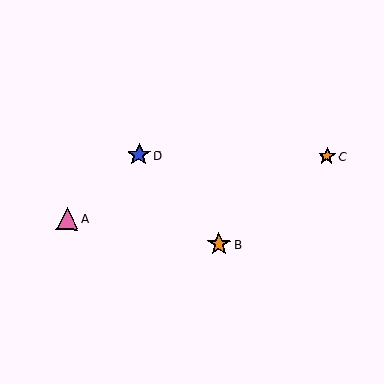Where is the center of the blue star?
The center of the blue star is at (139, 155).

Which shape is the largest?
The orange star (labeled B) is the largest.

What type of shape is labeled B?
Shape B is an orange star.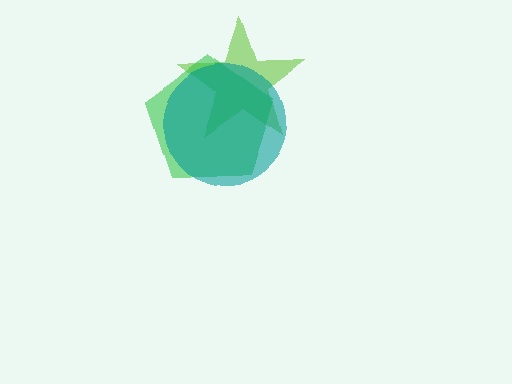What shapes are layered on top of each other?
The layered shapes are: a lime star, a green pentagon, a teal circle.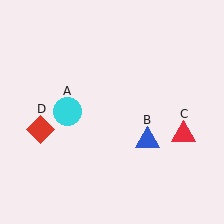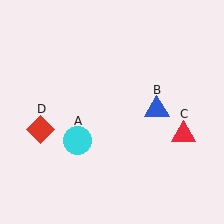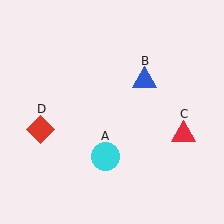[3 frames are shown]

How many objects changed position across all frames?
2 objects changed position: cyan circle (object A), blue triangle (object B).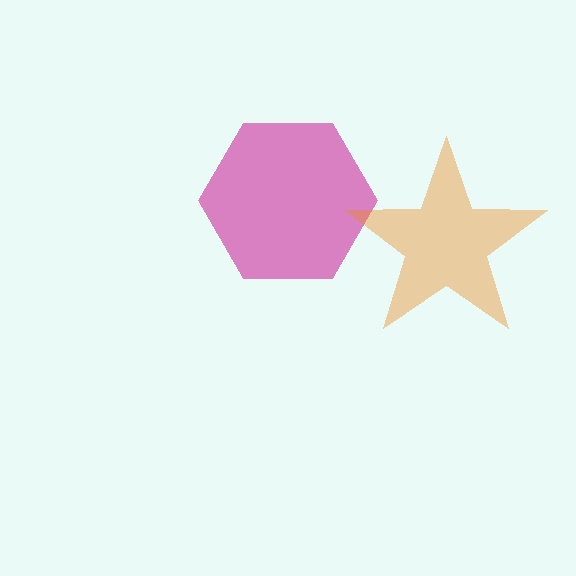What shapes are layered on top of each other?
The layered shapes are: a magenta hexagon, an orange star.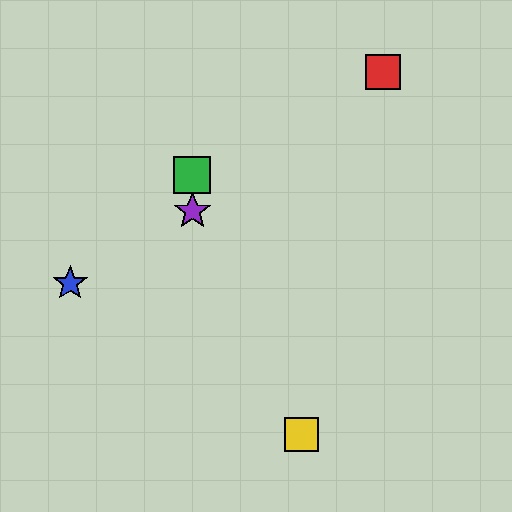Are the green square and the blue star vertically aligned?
No, the green square is at x≈192 and the blue star is at x≈70.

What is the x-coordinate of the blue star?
The blue star is at x≈70.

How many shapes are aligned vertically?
2 shapes (the green square, the purple star) are aligned vertically.